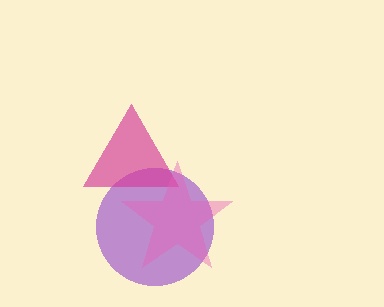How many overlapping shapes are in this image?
There are 3 overlapping shapes in the image.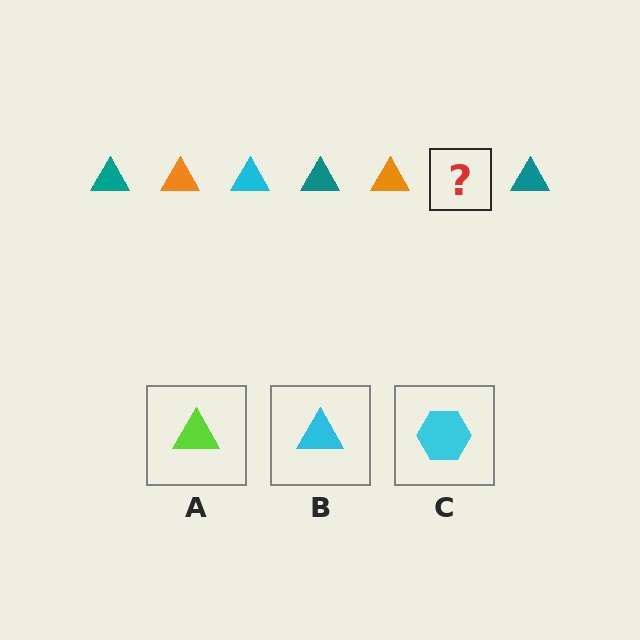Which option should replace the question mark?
Option B.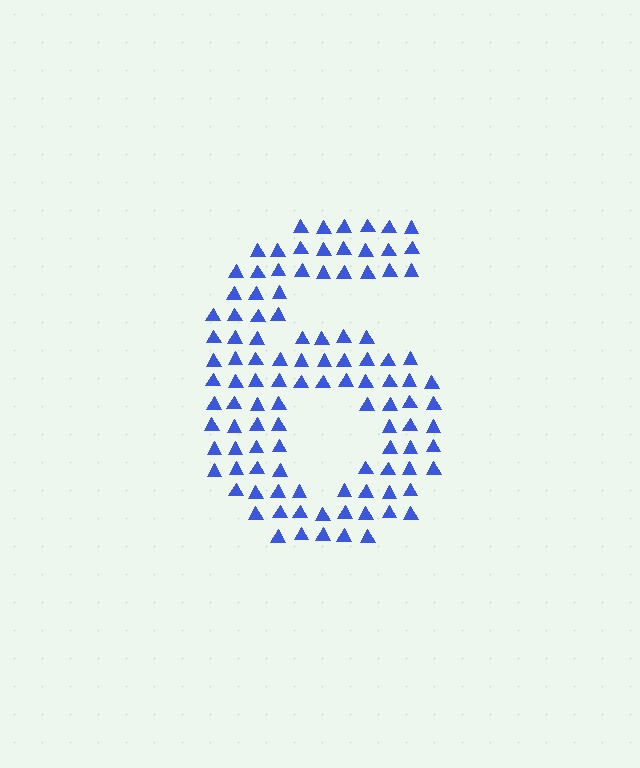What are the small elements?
The small elements are triangles.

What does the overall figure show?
The overall figure shows the digit 6.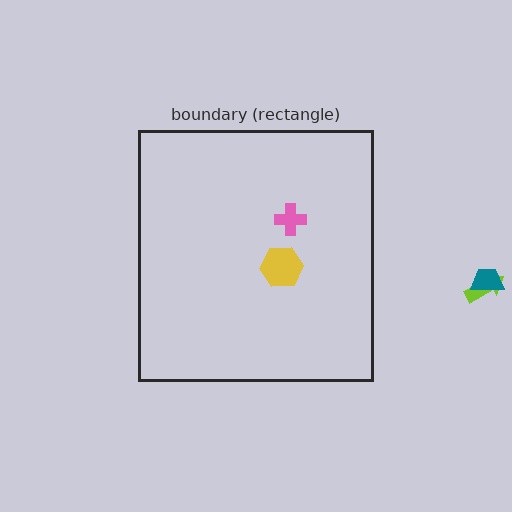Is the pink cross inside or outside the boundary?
Inside.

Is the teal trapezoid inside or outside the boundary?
Outside.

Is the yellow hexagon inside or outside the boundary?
Inside.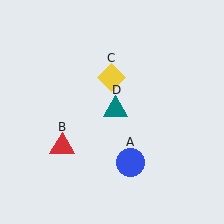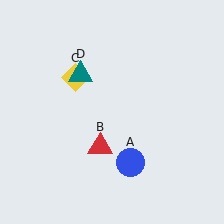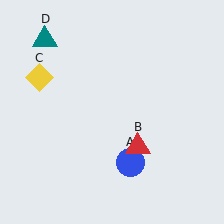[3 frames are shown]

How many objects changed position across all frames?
3 objects changed position: red triangle (object B), yellow diamond (object C), teal triangle (object D).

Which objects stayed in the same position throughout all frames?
Blue circle (object A) remained stationary.